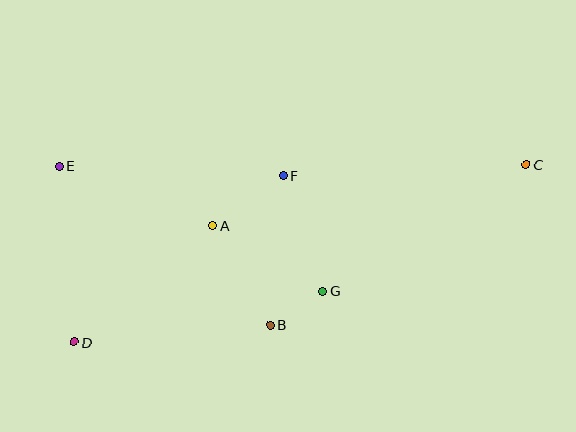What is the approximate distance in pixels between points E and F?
The distance between E and F is approximately 224 pixels.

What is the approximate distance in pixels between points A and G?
The distance between A and G is approximately 128 pixels.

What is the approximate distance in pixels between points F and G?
The distance between F and G is approximately 122 pixels.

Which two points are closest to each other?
Points B and G are closest to each other.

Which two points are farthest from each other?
Points C and D are farthest from each other.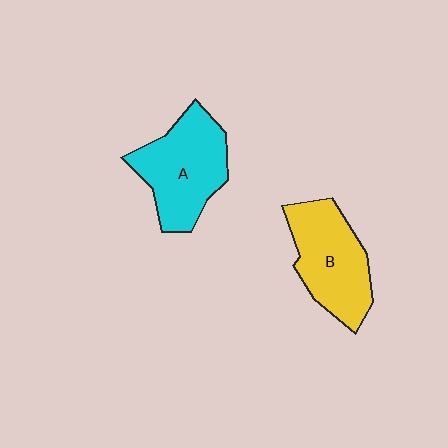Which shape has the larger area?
Shape A (cyan).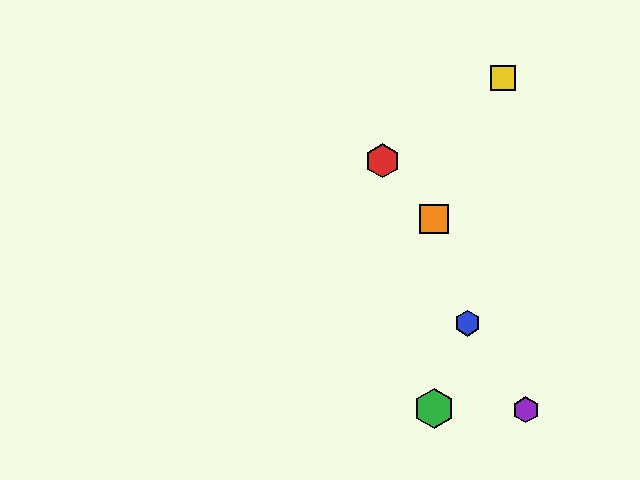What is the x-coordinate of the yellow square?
The yellow square is at x≈503.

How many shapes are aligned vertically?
2 shapes (the green hexagon, the orange square) are aligned vertically.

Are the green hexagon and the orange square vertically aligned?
Yes, both are at x≈434.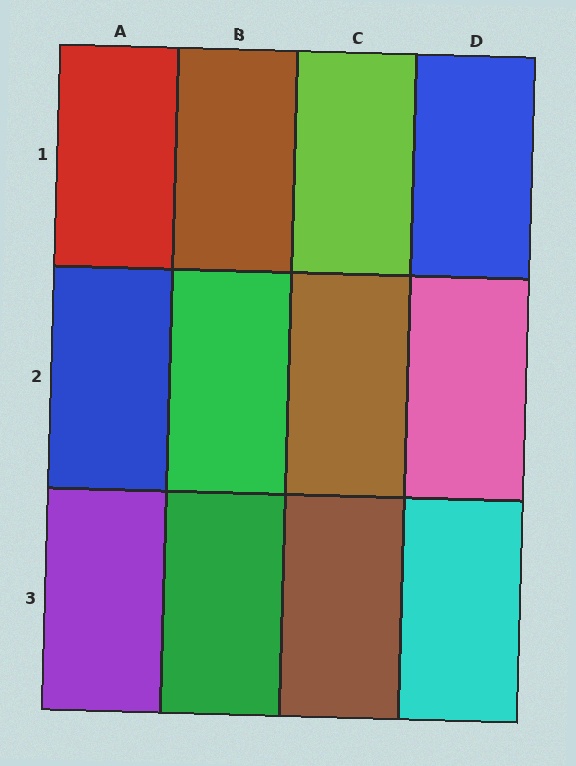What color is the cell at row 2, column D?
Pink.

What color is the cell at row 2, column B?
Green.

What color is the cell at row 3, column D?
Cyan.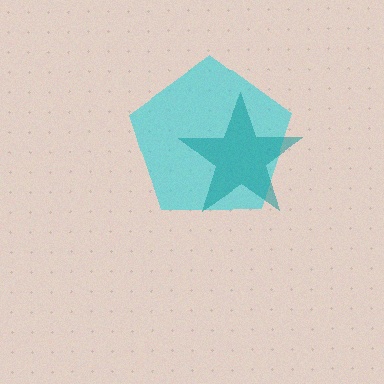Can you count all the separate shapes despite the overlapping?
Yes, there are 2 separate shapes.